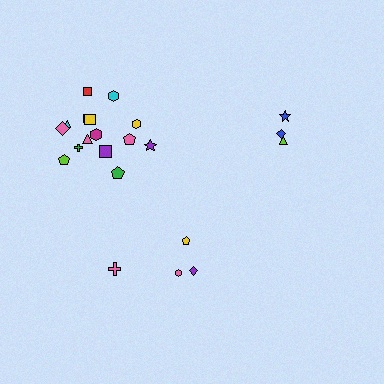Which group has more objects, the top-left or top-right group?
The top-left group.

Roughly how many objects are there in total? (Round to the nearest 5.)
Roughly 20 objects in total.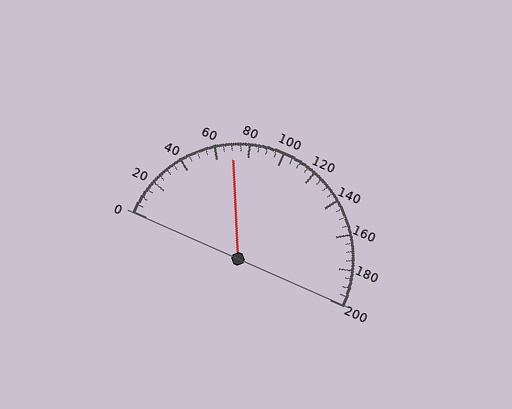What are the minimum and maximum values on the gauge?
The gauge ranges from 0 to 200.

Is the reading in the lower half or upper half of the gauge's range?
The reading is in the lower half of the range (0 to 200).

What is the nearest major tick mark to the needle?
The nearest major tick mark is 80.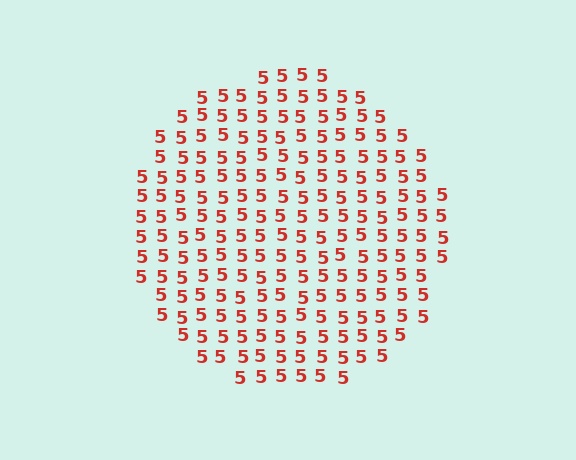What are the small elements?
The small elements are digit 5's.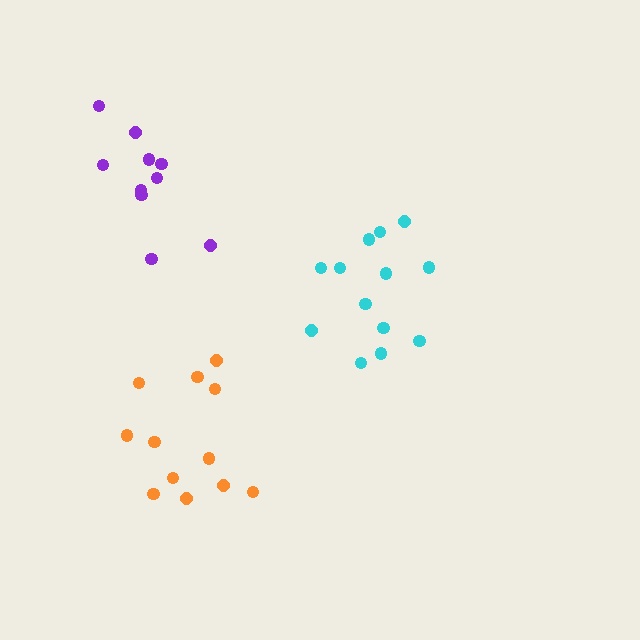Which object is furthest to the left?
The purple cluster is leftmost.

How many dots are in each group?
Group 1: 12 dots, Group 2: 13 dots, Group 3: 10 dots (35 total).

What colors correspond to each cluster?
The clusters are colored: orange, cyan, purple.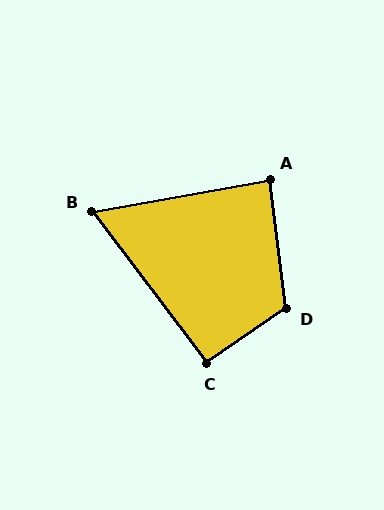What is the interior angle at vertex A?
Approximately 87 degrees (approximately right).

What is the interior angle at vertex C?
Approximately 93 degrees (approximately right).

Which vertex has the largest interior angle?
D, at approximately 117 degrees.